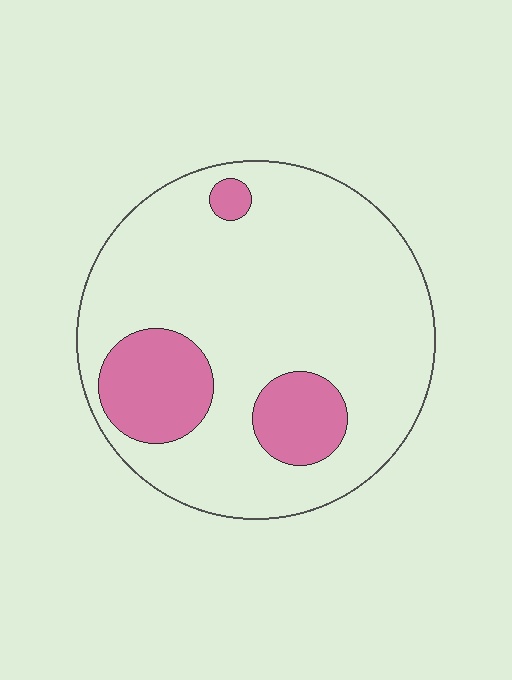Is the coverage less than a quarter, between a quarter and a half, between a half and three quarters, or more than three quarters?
Less than a quarter.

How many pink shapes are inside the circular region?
3.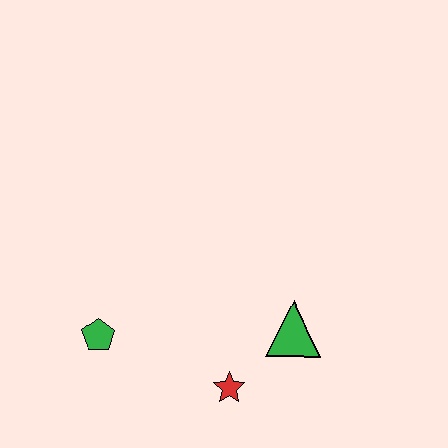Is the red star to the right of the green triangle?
No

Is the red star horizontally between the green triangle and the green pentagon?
Yes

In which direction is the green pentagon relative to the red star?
The green pentagon is to the left of the red star.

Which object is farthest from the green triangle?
The green pentagon is farthest from the green triangle.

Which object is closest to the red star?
The green triangle is closest to the red star.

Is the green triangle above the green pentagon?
Yes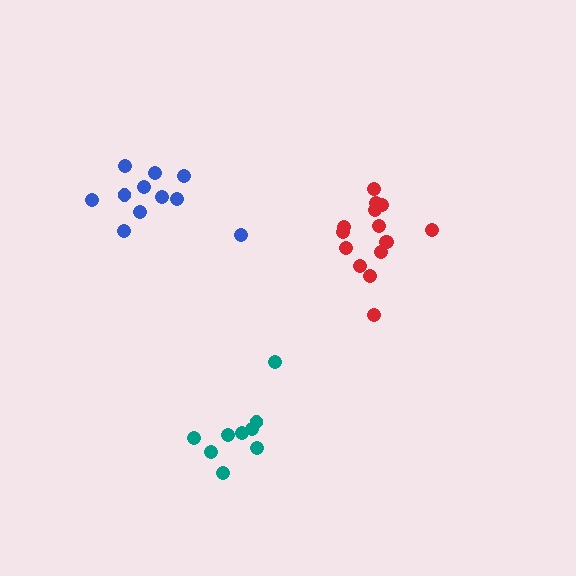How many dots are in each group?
Group 1: 15 dots, Group 2: 9 dots, Group 3: 12 dots (36 total).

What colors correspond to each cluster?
The clusters are colored: red, teal, blue.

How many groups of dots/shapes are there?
There are 3 groups.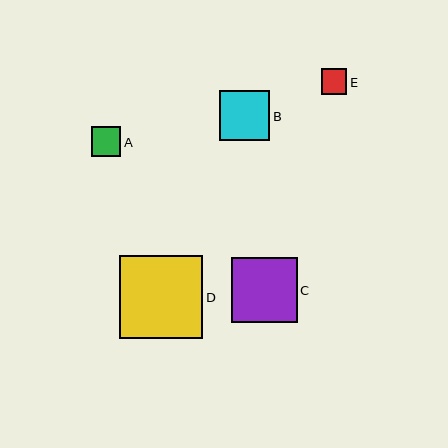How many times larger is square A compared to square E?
Square A is approximately 1.2 times the size of square E.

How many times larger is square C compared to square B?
Square C is approximately 1.3 times the size of square B.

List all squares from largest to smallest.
From largest to smallest: D, C, B, A, E.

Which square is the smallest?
Square E is the smallest with a size of approximately 26 pixels.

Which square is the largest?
Square D is the largest with a size of approximately 83 pixels.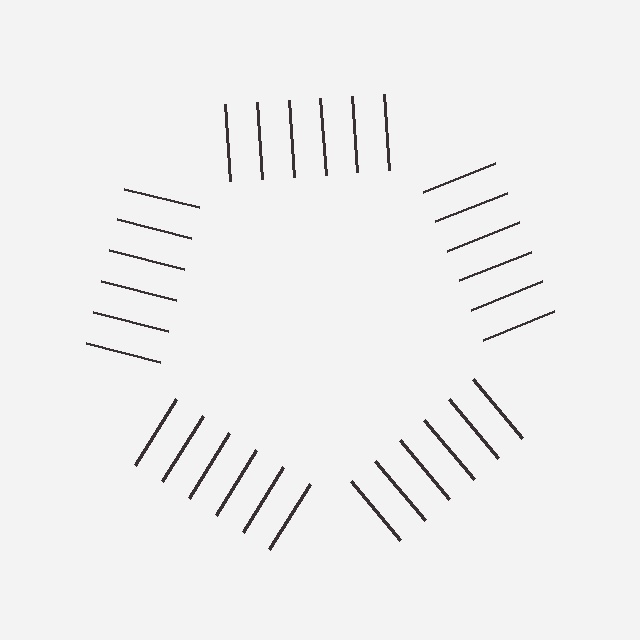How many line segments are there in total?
30 — 6 along each of the 5 edges.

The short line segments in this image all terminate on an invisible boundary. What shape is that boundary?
An illusory pentagon — the line segments terminate on its edges but no continuous stroke is drawn.